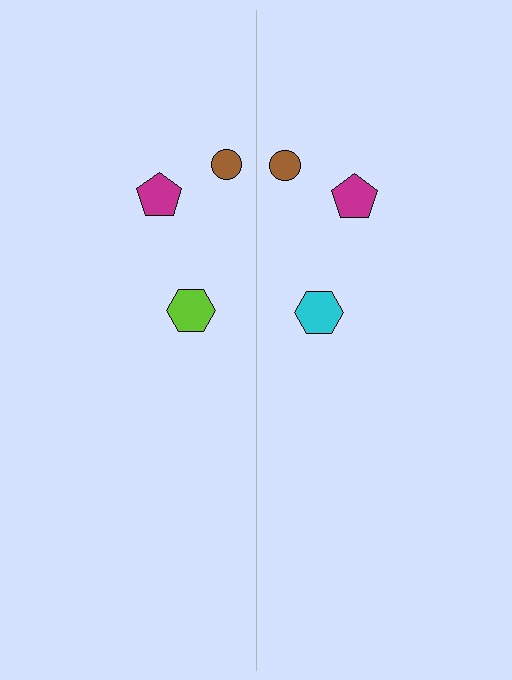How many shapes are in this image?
There are 6 shapes in this image.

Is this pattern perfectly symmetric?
No, the pattern is not perfectly symmetric. The cyan hexagon on the right side breaks the symmetry — its mirror counterpart is lime.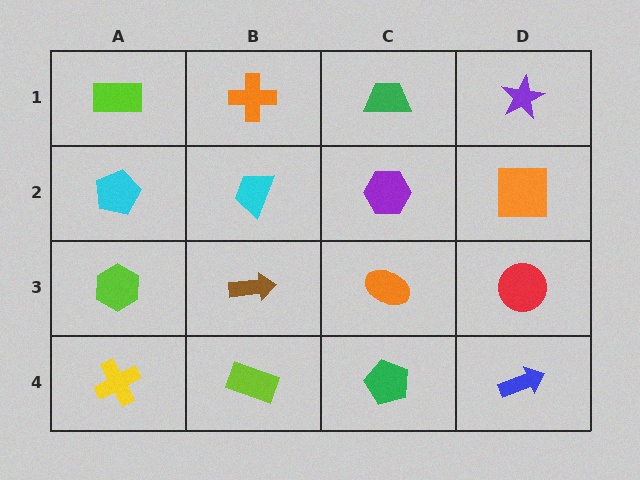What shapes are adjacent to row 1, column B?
A cyan trapezoid (row 2, column B), a lime rectangle (row 1, column A), a green trapezoid (row 1, column C).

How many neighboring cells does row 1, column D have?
2.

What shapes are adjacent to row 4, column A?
A lime hexagon (row 3, column A), a lime rectangle (row 4, column B).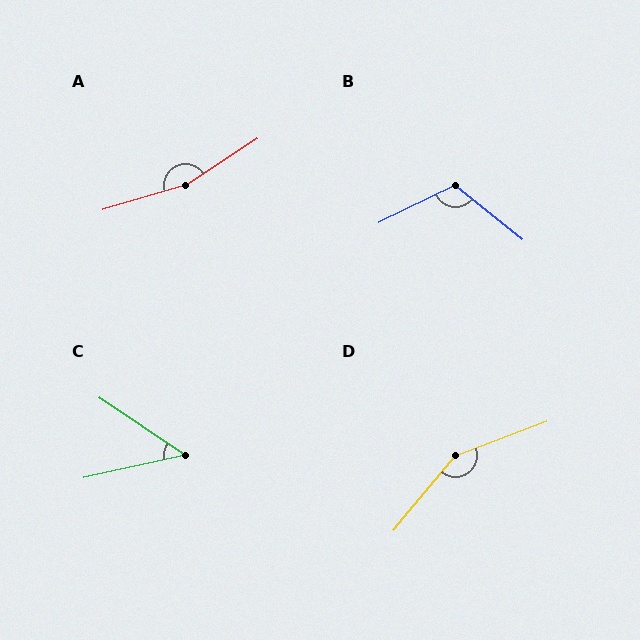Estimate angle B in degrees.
Approximately 115 degrees.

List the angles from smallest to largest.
C (46°), B (115°), D (150°), A (163°).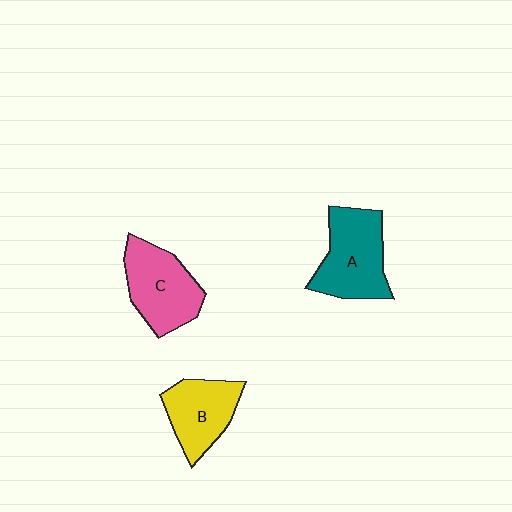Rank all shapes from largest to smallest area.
From largest to smallest: A (teal), C (pink), B (yellow).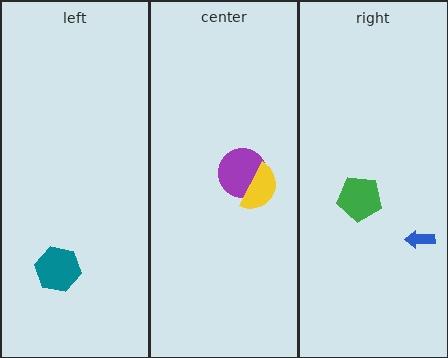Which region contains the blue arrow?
The right region.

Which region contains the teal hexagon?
The left region.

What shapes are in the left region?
The teal hexagon.